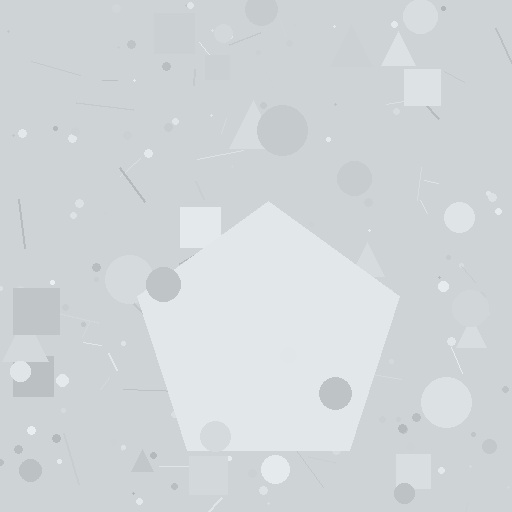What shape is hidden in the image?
A pentagon is hidden in the image.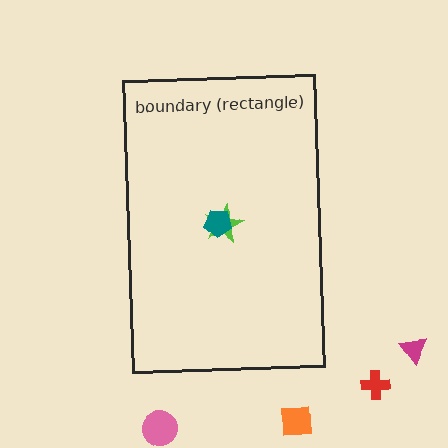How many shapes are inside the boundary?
2 inside, 4 outside.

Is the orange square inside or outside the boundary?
Outside.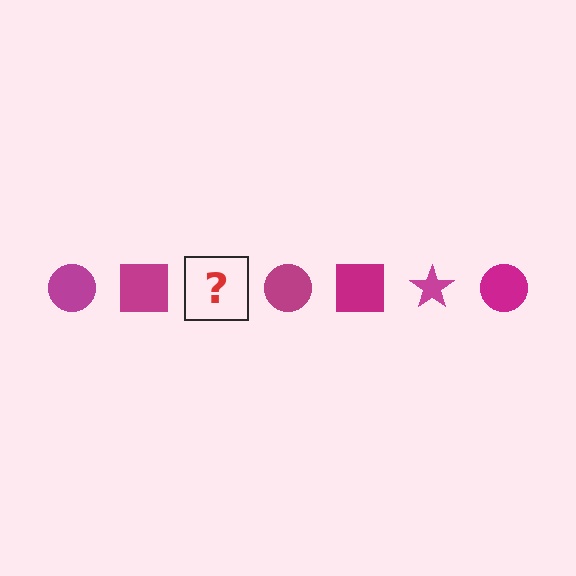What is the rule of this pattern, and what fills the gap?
The rule is that the pattern cycles through circle, square, star shapes in magenta. The gap should be filled with a magenta star.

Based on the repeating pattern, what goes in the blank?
The blank should be a magenta star.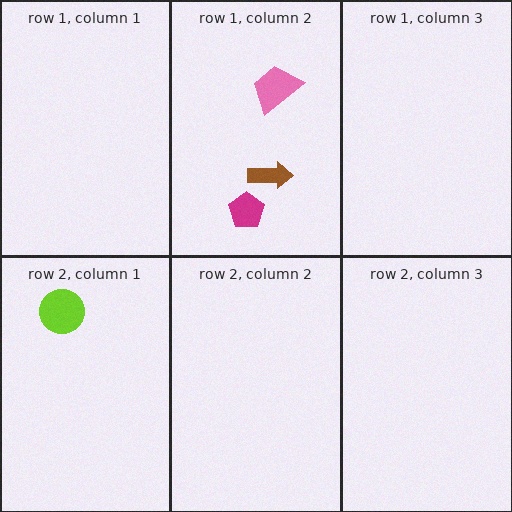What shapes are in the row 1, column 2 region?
The brown arrow, the magenta pentagon, the pink trapezoid.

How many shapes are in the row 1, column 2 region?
3.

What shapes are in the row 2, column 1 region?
The lime circle.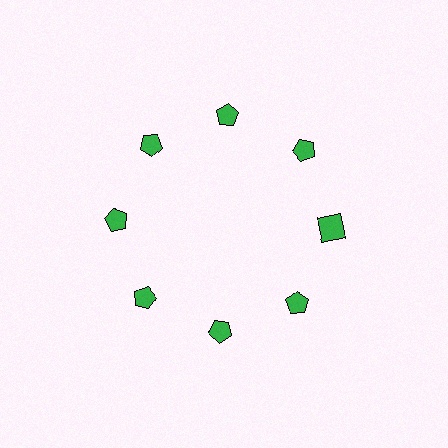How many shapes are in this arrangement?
There are 8 shapes arranged in a ring pattern.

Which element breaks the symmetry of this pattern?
The green square at roughly the 3 o'clock position breaks the symmetry. All other shapes are green pentagons.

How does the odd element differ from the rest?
It has a different shape: square instead of pentagon.